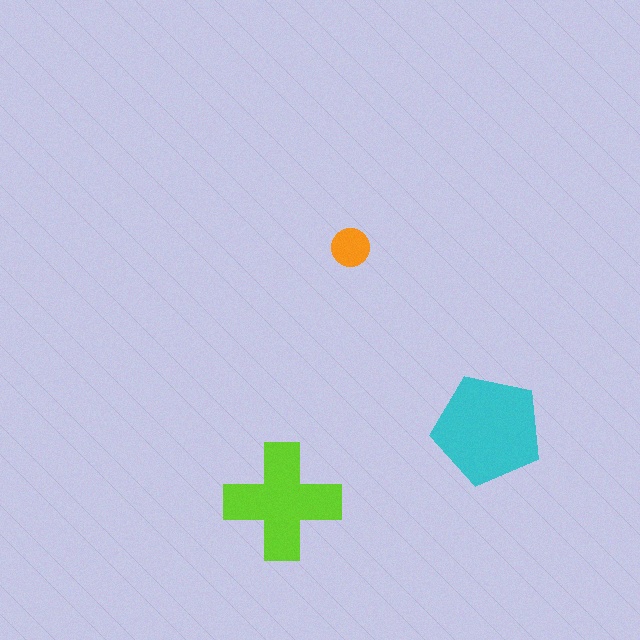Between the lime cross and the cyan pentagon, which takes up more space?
The cyan pentagon.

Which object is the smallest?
The orange circle.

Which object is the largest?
The cyan pentagon.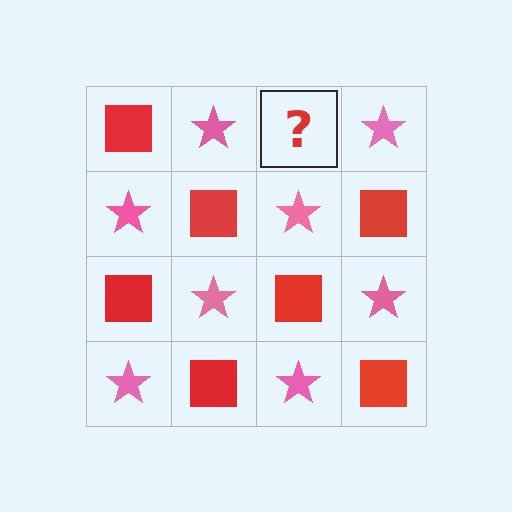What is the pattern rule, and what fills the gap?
The rule is that it alternates red square and pink star in a checkerboard pattern. The gap should be filled with a red square.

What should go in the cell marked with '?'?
The missing cell should contain a red square.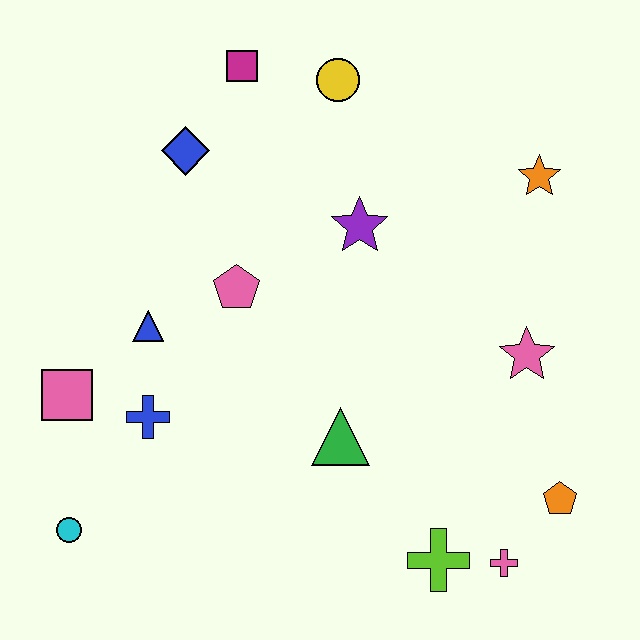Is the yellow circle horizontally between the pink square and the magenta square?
No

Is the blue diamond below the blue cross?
No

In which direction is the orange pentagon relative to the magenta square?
The orange pentagon is below the magenta square.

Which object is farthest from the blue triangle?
The orange pentagon is farthest from the blue triangle.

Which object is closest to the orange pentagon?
The pink cross is closest to the orange pentagon.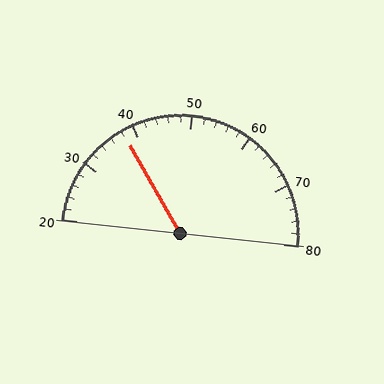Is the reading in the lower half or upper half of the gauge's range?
The reading is in the lower half of the range (20 to 80).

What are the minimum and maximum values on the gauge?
The gauge ranges from 20 to 80.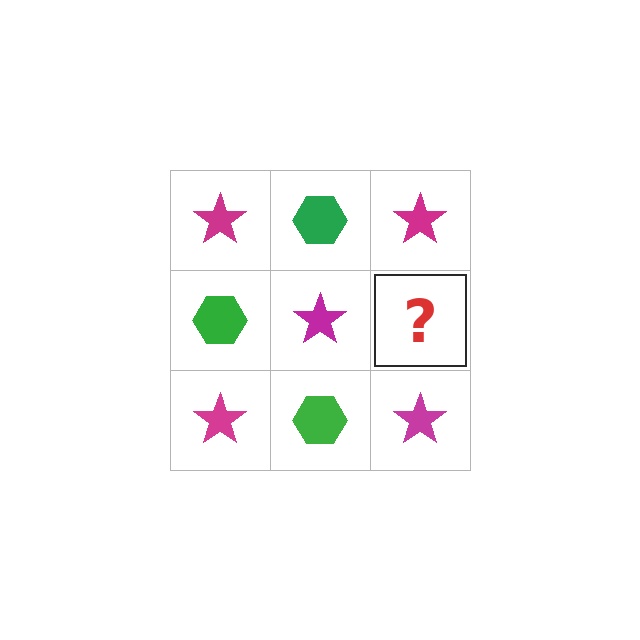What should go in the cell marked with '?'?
The missing cell should contain a green hexagon.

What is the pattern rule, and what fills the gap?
The rule is that it alternates magenta star and green hexagon in a checkerboard pattern. The gap should be filled with a green hexagon.